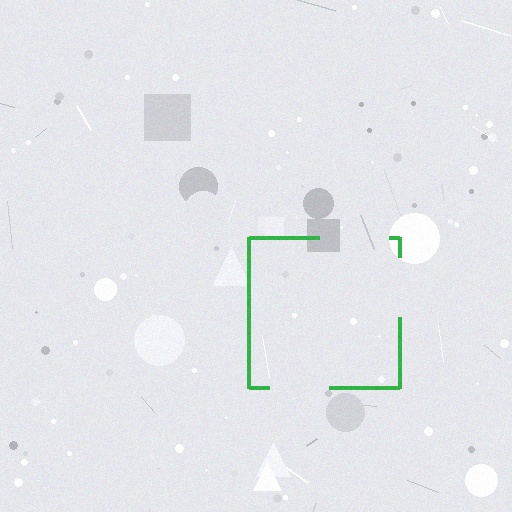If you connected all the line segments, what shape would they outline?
They would outline a square.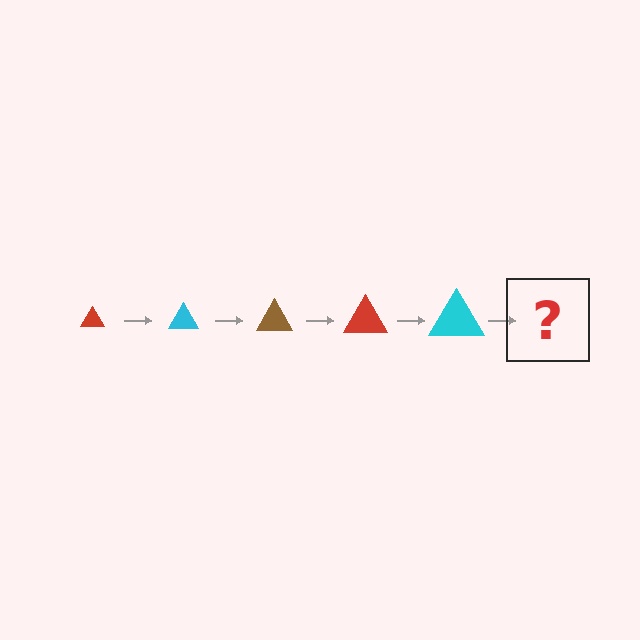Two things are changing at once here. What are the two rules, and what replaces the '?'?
The two rules are that the triangle grows larger each step and the color cycles through red, cyan, and brown. The '?' should be a brown triangle, larger than the previous one.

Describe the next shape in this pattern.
It should be a brown triangle, larger than the previous one.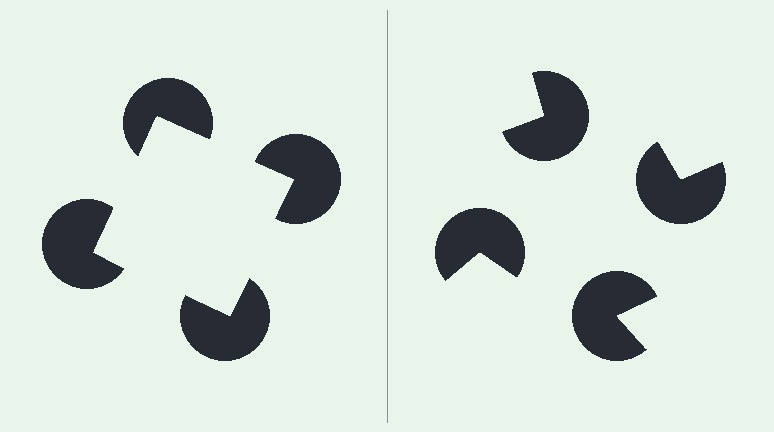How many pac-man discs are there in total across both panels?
8 — 4 on each side.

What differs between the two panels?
The pac-man discs are positioned identically on both sides; only the wedge orientations differ. On the left they align to a square; on the right they are misaligned.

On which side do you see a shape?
An illusory square appears on the left side. On the right side the wedge cuts are rotated, so no coherent shape forms.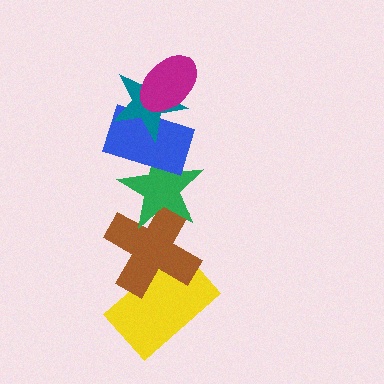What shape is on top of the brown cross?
The green star is on top of the brown cross.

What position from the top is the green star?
The green star is 4th from the top.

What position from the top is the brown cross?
The brown cross is 5th from the top.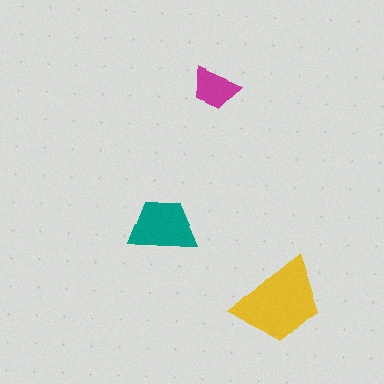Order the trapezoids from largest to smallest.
the yellow one, the teal one, the magenta one.